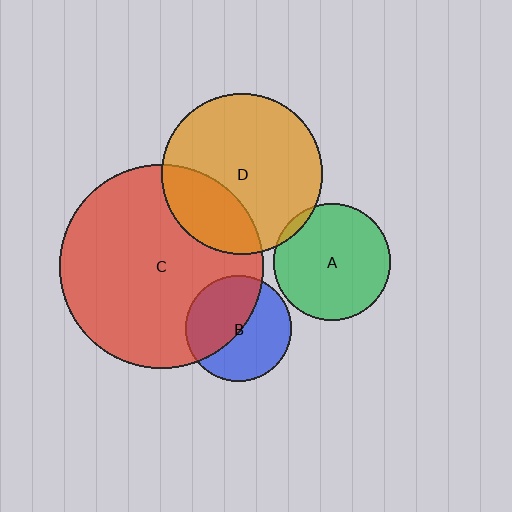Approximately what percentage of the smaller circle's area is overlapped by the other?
Approximately 5%.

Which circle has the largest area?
Circle C (red).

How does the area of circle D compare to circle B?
Approximately 2.3 times.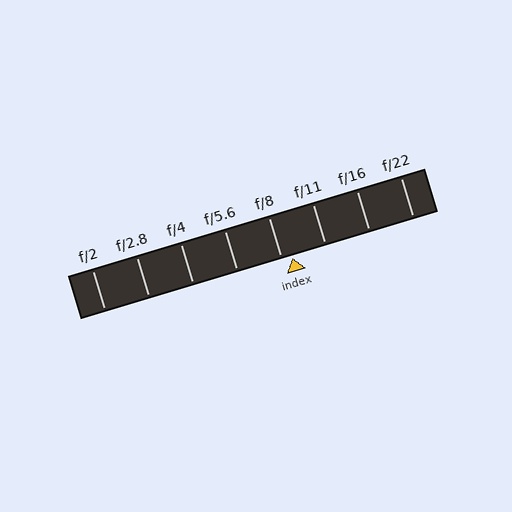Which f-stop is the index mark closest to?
The index mark is closest to f/8.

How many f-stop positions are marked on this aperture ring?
There are 8 f-stop positions marked.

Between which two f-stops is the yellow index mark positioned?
The index mark is between f/8 and f/11.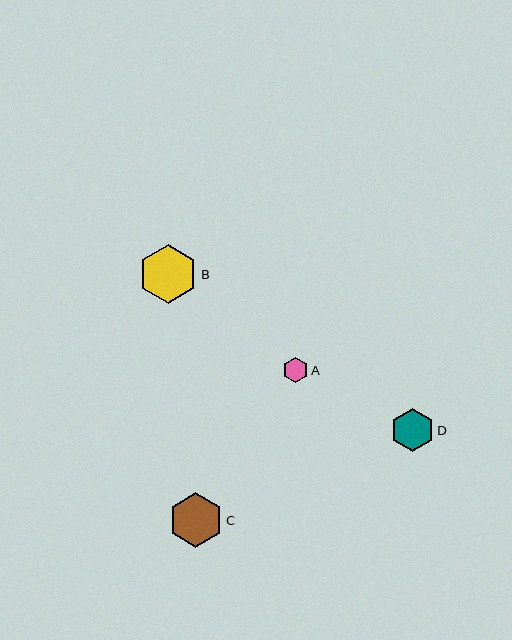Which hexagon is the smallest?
Hexagon A is the smallest with a size of approximately 25 pixels.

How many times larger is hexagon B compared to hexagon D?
Hexagon B is approximately 1.4 times the size of hexagon D.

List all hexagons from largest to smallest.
From largest to smallest: B, C, D, A.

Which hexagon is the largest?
Hexagon B is the largest with a size of approximately 59 pixels.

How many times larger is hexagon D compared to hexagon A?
Hexagon D is approximately 1.7 times the size of hexagon A.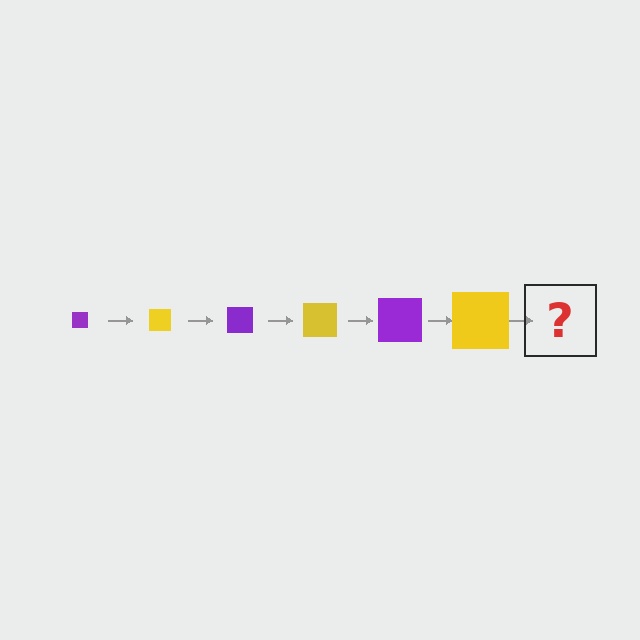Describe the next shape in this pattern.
It should be a purple square, larger than the previous one.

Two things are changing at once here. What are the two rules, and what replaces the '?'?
The two rules are that the square grows larger each step and the color cycles through purple and yellow. The '?' should be a purple square, larger than the previous one.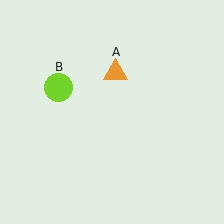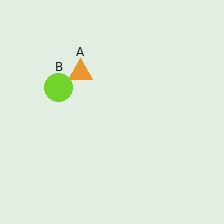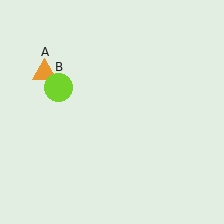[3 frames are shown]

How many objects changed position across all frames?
1 object changed position: orange triangle (object A).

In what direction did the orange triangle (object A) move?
The orange triangle (object A) moved left.